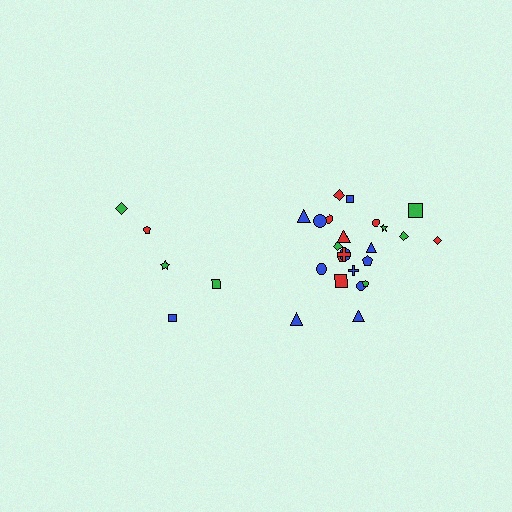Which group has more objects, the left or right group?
The right group.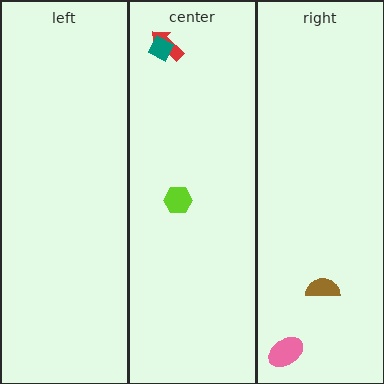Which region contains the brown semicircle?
The right region.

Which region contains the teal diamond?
The center region.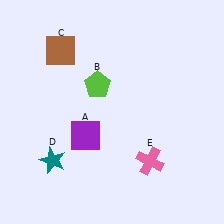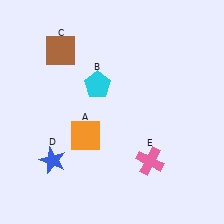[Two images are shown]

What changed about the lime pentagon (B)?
In Image 1, B is lime. In Image 2, it changed to cyan.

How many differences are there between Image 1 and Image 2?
There are 3 differences between the two images.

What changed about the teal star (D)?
In Image 1, D is teal. In Image 2, it changed to blue.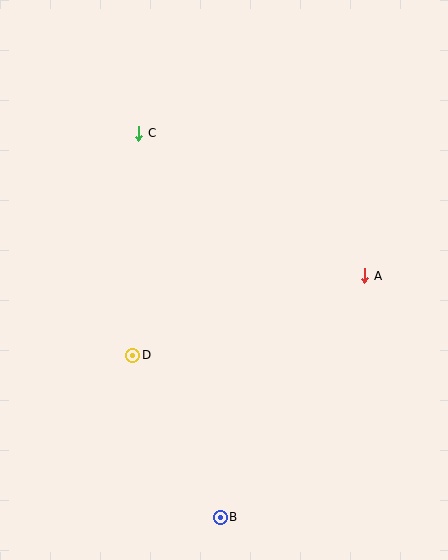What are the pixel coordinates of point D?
Point D is at (133, 355).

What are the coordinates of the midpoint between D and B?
The midpoint between D and B is at (177, 436).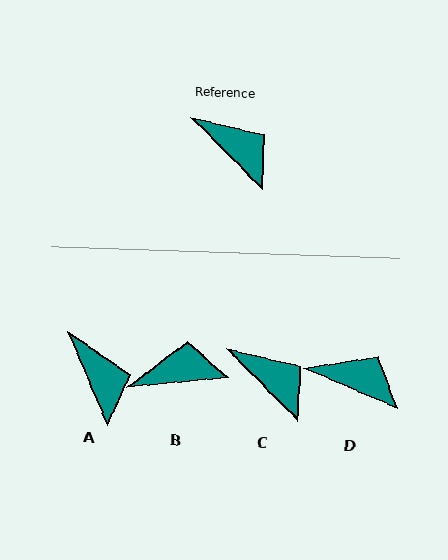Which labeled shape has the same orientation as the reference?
C.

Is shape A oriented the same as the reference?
No, it is off by about 22 degrees.